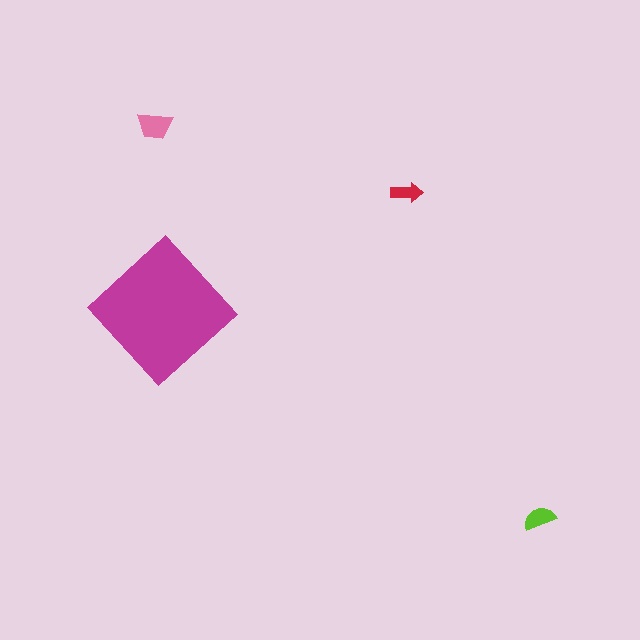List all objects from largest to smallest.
The magenta diamond, the pink trapezoid, the lime semicircle, the red arrow.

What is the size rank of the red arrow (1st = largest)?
4th.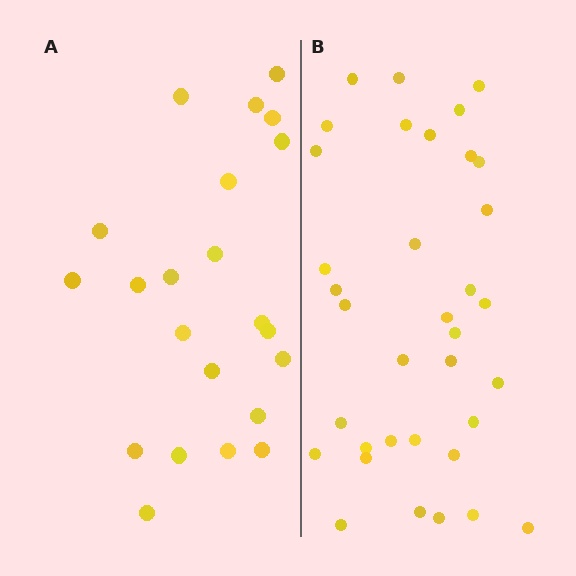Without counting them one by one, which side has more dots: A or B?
Region B (the right region) has more dots.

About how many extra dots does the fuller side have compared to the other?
Region B has approximately 15 more dots than region A.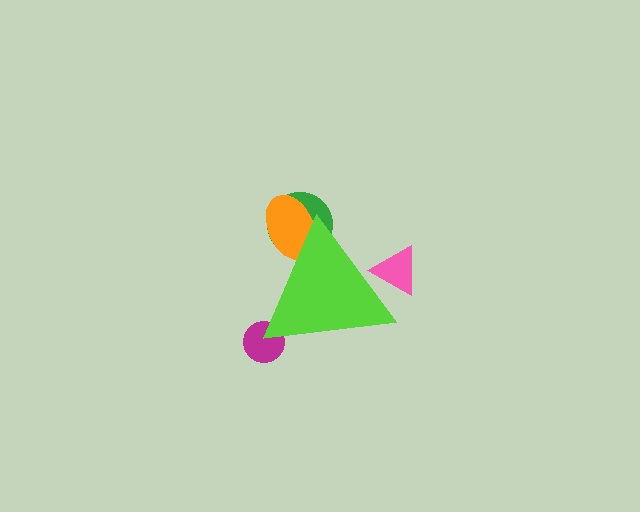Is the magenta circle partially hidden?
Yes, the magenta circle is partially hidden behind the lime triangle.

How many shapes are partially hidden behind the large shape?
4 shapes are partially hidden.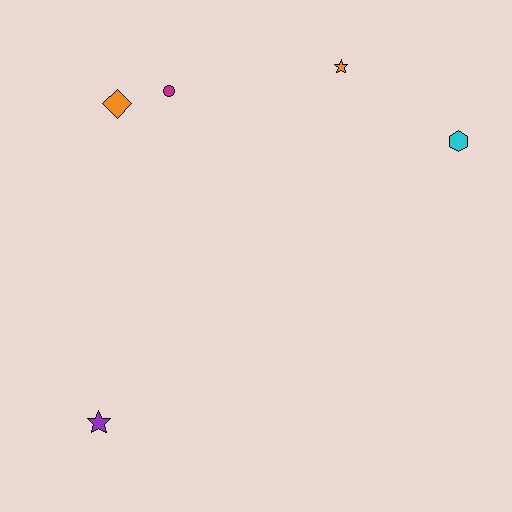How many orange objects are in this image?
There are 2 orange objects.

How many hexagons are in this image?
There is 1 hexagon.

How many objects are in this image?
There are 5 objects.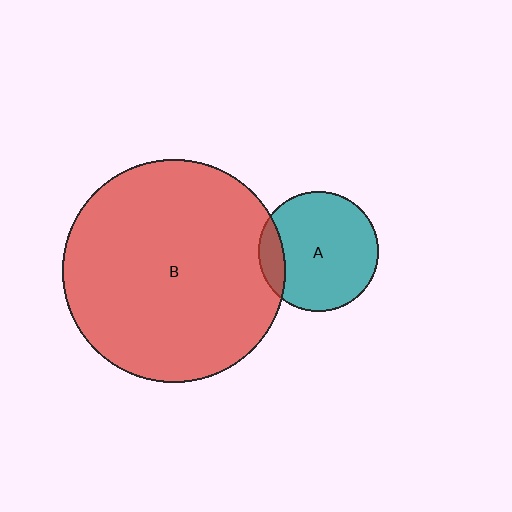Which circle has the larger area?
Circle B (red).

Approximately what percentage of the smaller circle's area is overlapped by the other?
Approximately 15%.